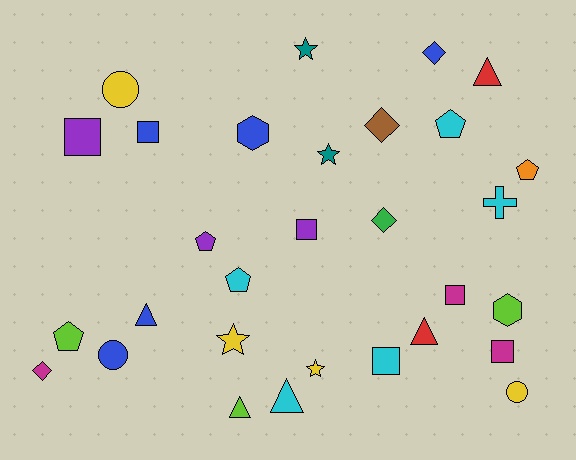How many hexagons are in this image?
There are 2 hexagons.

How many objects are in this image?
There are 30 objects.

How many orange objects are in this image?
There is 1 orange object.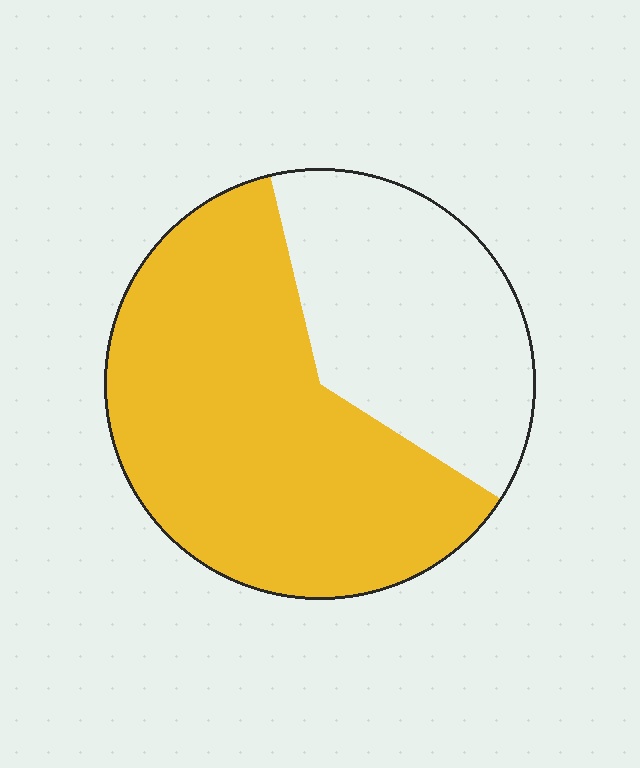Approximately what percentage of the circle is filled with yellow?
Approximately 60%.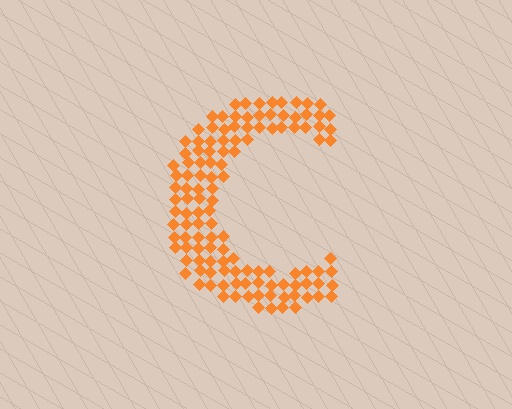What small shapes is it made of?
It is made of small diamonds.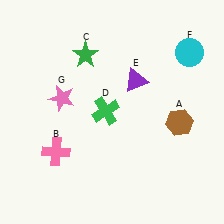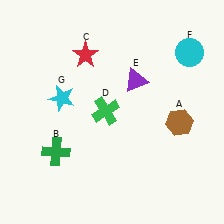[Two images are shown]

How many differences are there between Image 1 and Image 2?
There are 3 differences between the two images.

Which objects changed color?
B changed from pink to green. C changed from green to red. G changed from pink to cyan.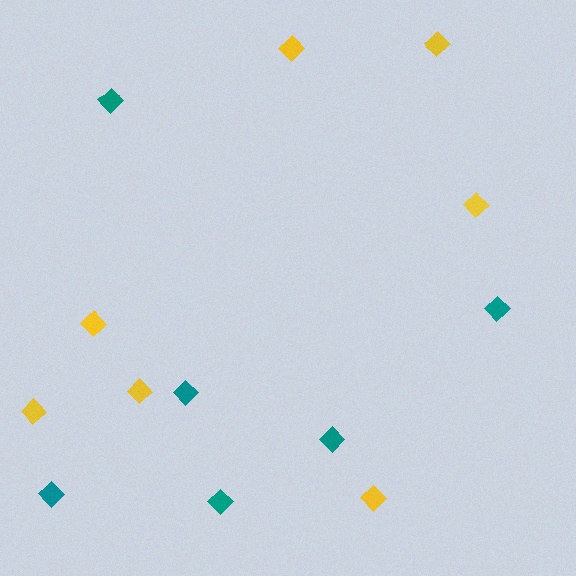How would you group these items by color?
There are 2 groups: one group of yellow diamonds (7) and one group of teal diamonds (6).